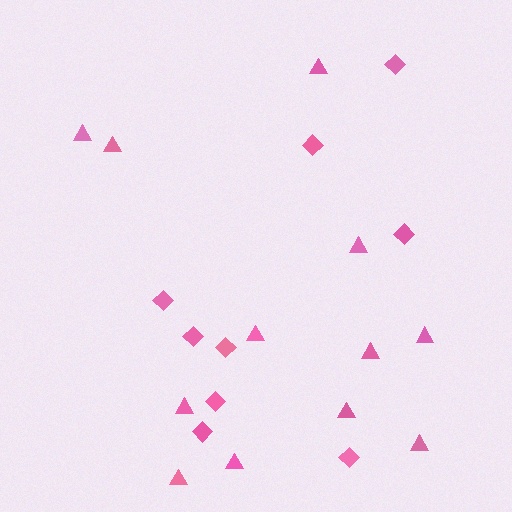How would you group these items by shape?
There are 2 groups: one group of triangles (12) and one group of diamonds (9).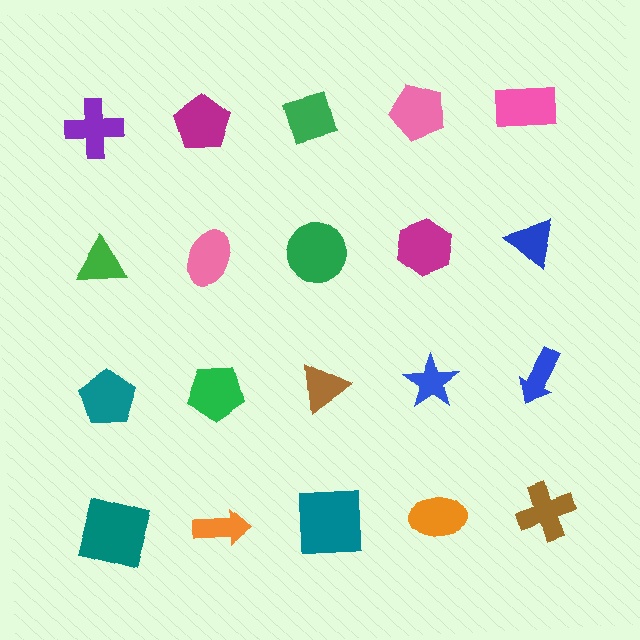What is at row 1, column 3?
A green diamond.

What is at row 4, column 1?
A teal square.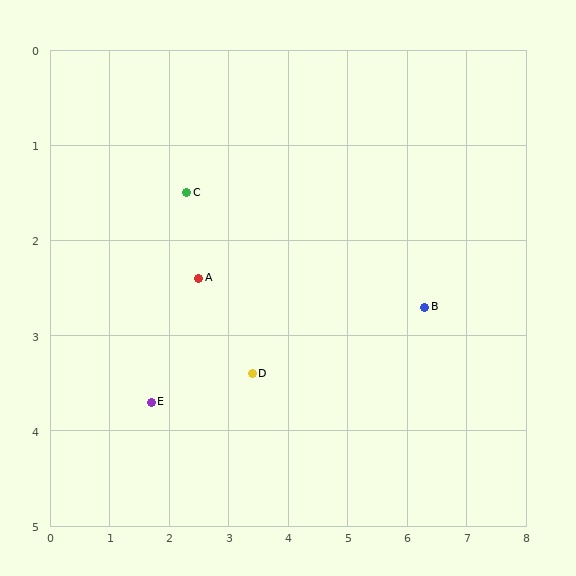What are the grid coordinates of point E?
Point E is at approximately (1.7, 3.7).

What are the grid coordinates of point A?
Point A is at approximately (2.5, 2.4).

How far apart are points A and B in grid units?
Points A and B are about 3.8 grid units apart.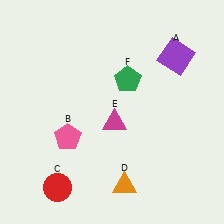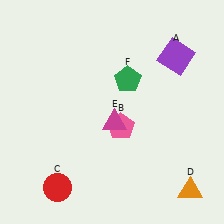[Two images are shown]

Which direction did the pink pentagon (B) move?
The pink pentagon (B) moved right.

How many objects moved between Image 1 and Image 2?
2 objects moved between the two images.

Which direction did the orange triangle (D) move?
The orange triangle (D) moved right.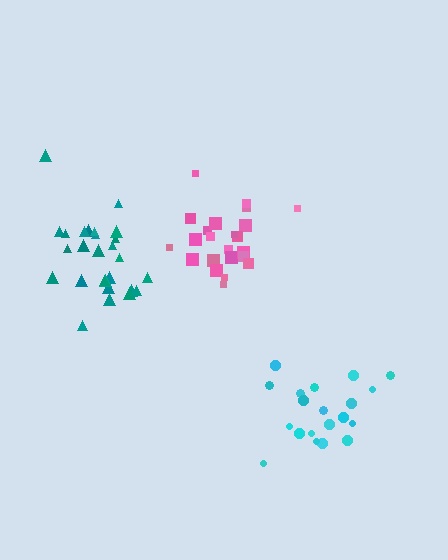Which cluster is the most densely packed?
Pink.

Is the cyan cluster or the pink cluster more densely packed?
Pink.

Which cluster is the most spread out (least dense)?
Cyan.